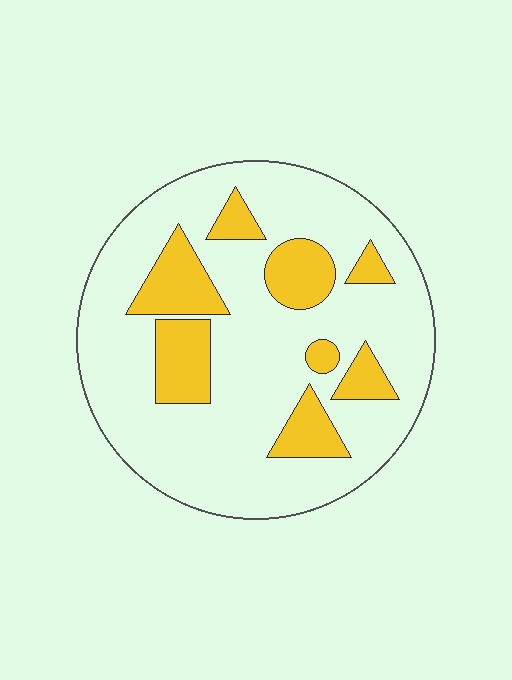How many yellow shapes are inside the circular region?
8.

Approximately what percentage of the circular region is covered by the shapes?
Approximately 25%.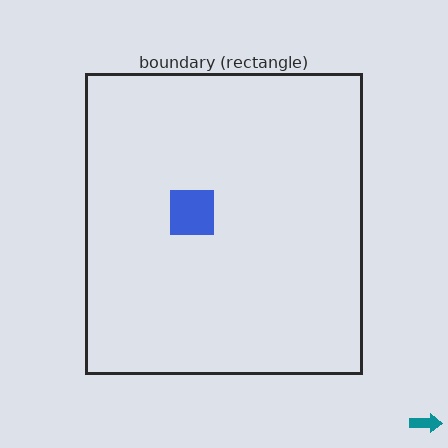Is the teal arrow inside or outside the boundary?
Outside.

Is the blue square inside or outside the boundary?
Inside.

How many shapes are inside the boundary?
1 inside, 1 outside.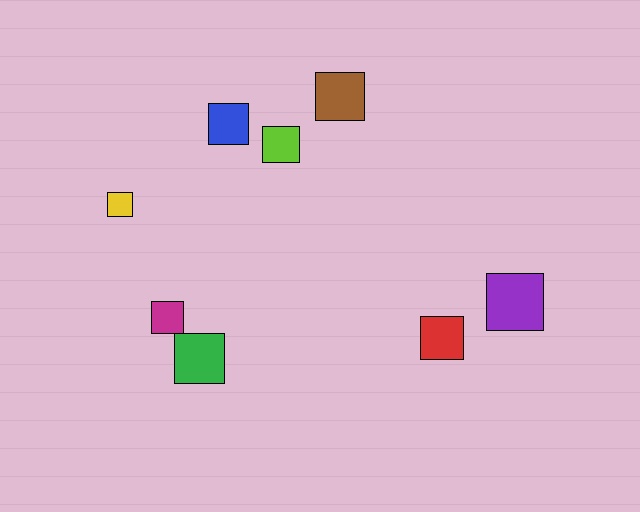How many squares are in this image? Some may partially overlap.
There are 8 squares.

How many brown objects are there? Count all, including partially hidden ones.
There is 1 brown object.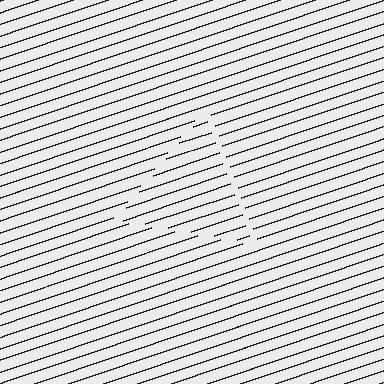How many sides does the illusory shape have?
3 sides — the line-ends trace a triangle.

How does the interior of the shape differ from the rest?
The interior of the shape contains the same grating, shifted by half a period — the contour is defined by the phase discontinuity where line-ends from the inner and outer gratings abut.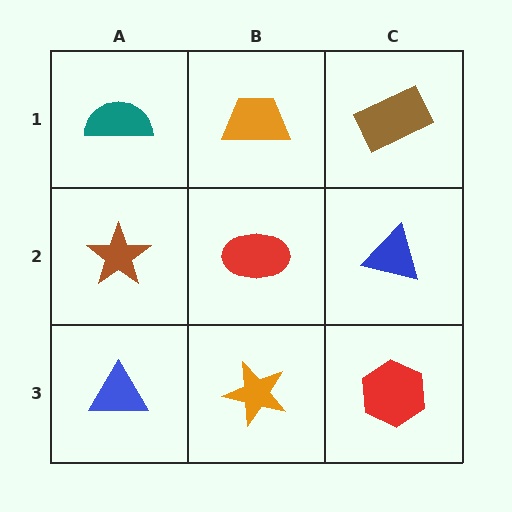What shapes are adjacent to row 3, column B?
A red ellipse (row 2, column B), a blue triangle (row 3, column A), a red hexagon (row 3, column C).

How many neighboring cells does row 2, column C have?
3.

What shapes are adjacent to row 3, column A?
A brown star (row 2, column A), an orange star (row 3, column B).